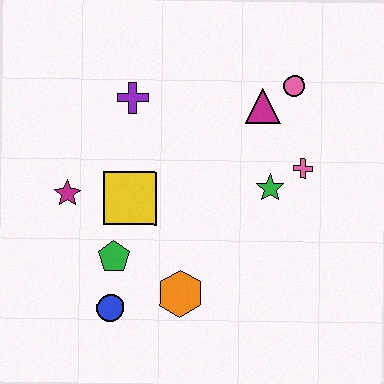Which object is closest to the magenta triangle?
The pink circle is closest to the magenta triangle.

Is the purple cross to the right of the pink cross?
No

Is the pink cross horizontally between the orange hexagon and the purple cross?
No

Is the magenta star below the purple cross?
Yes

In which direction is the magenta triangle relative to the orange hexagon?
The magenta triangle is above the orange hexagon.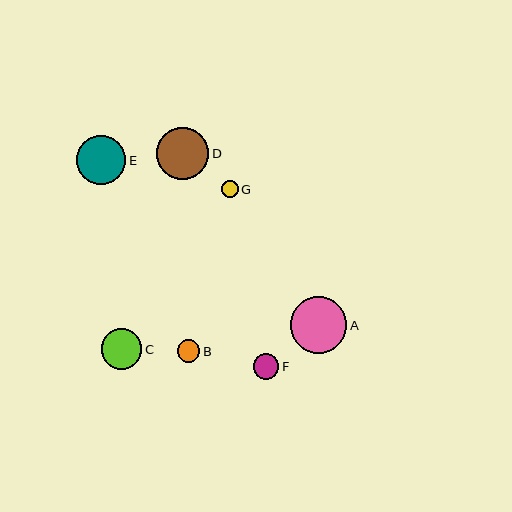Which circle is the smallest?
Circle G is the smallest with a size of approximately 17 pixels.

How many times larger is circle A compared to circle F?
Circle A is approximately 2.2 times the size of circle F.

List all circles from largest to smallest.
From largest to smallest: A, D, E, C, F, B, G.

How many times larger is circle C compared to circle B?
Circle C is approximately 1.8 times the size of circle B.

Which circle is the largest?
Circle A is the largest with a size of approximately 57 pixels.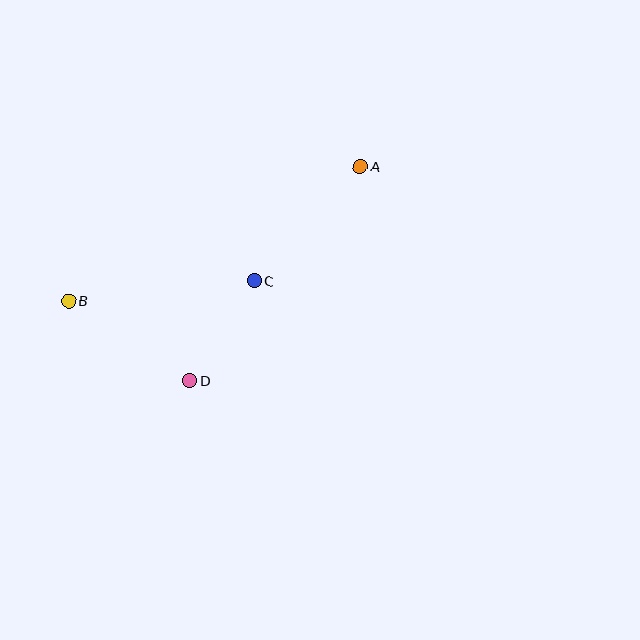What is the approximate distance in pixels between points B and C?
The distance between B and C is approximately 187 pixels.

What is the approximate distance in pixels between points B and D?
The distance between B and D is approximately 145 pixels.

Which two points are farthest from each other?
Points A and B are farthest from each other.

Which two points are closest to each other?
Points C and D are closest to each other.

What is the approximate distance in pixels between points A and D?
The distance between A and D is approximately 274 pixels.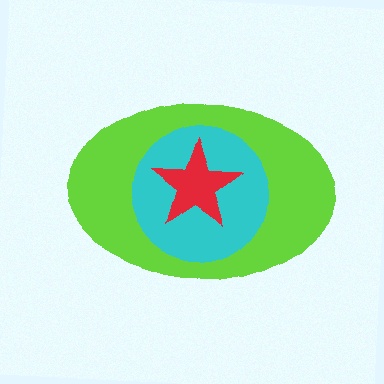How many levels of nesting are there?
3.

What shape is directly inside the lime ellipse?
The cyan circle.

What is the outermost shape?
The lime ellipse.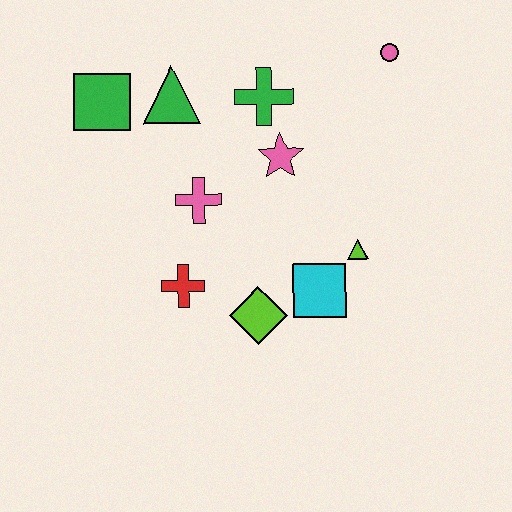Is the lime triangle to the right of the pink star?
Yes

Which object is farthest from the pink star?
The green square is farthest from the pink star.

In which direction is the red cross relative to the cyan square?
The red cross is to the left of the cyan square.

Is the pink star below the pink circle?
Yes